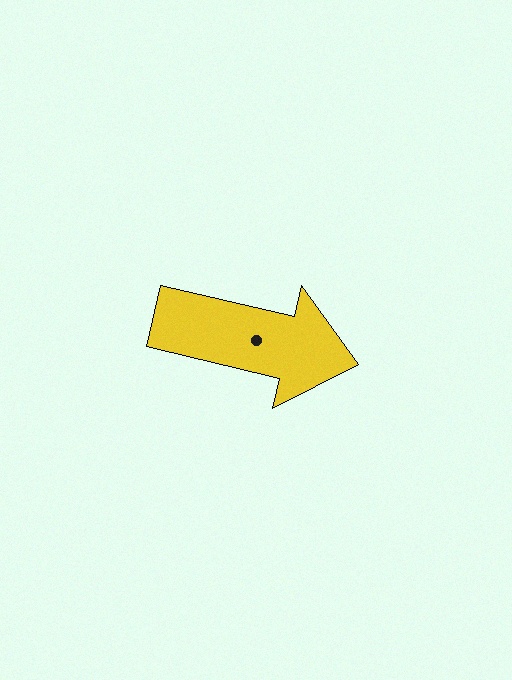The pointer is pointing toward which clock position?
Roughly 3 o'clock.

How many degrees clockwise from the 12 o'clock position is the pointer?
Approximately 103 degrees.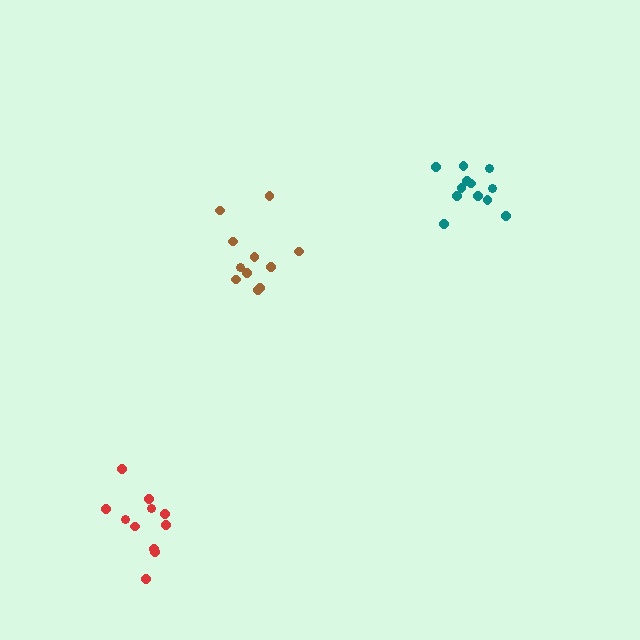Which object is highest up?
The teal cluster is topmost.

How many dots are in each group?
Group 1: 11 dots, Group 2: 12 dots, Group 3: 11 dots (34 total).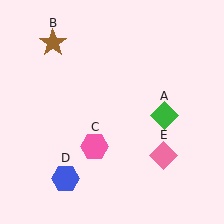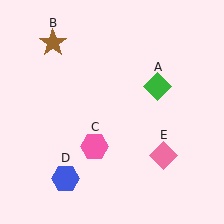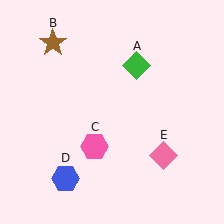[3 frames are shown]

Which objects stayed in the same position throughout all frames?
Brown star (object B) and pink hexagon (object C) and blue hexagon (object D) and pink diamond (object E) remained stationary.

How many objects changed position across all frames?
1 object changed position: green diamond (object A).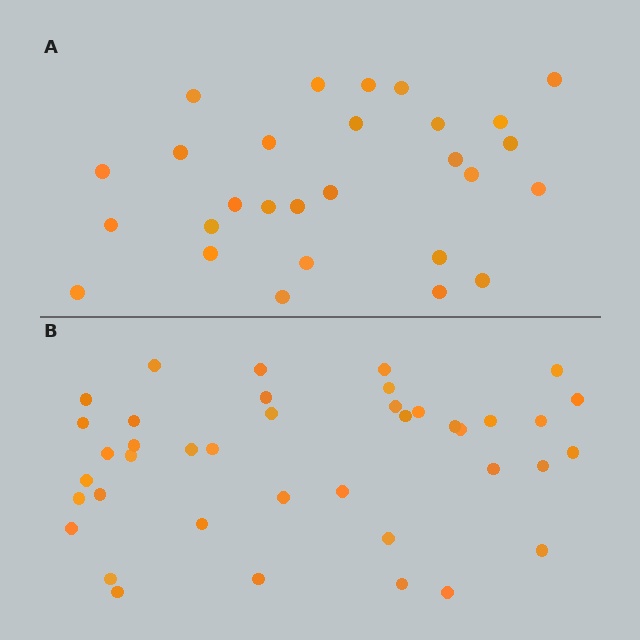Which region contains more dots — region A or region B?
Region B (the bottom region) has more dots.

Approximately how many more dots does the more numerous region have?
Region B has roughly 12 or so more dots than region A.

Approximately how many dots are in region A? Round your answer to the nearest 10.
About 30 dots. (The exact count is 28, which rounds to 30.)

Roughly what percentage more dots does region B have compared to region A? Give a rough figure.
About 45% more.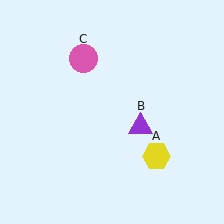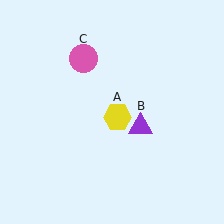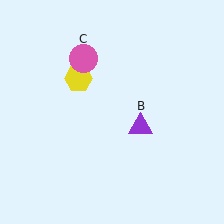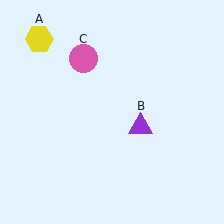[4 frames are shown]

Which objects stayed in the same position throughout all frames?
Purple triangle (object B) and pink circle (object C) remained stationary.